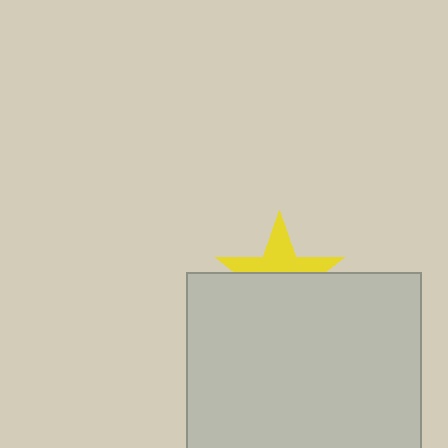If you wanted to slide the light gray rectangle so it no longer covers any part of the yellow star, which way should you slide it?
Slide it down — that is the most direct way to separate the two shapes.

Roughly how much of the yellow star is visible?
A small part of it is visible (roughly 43%).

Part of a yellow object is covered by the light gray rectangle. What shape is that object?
It is a star.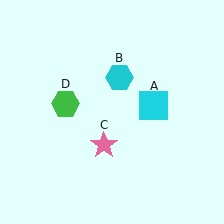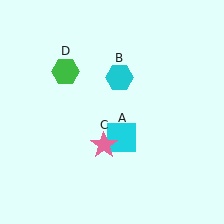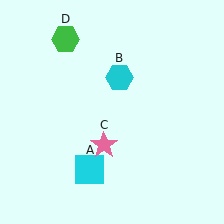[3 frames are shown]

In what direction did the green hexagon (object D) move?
The green hexagon (object D) moved up.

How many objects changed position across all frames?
2 objects changed position: cyan square (object A), green hexagon (object D).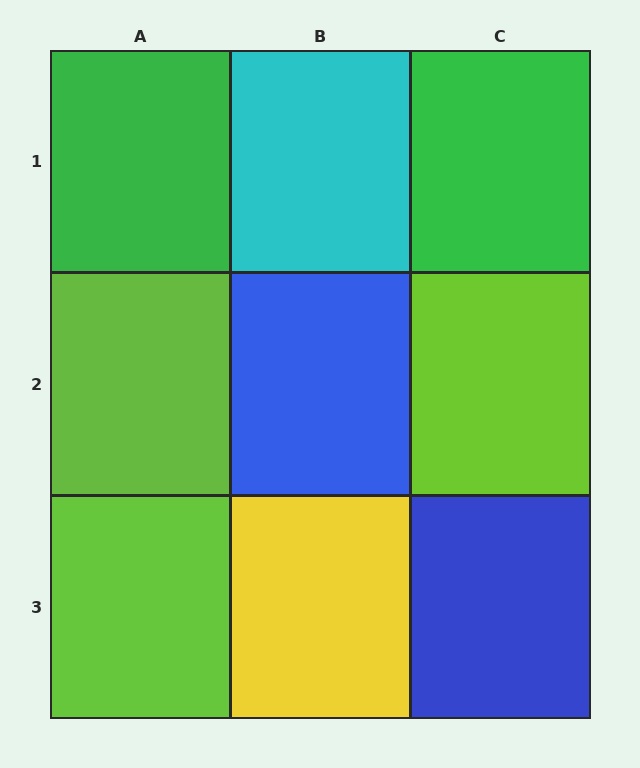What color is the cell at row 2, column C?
Lime.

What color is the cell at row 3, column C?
Blue.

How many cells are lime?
3 cells are lime.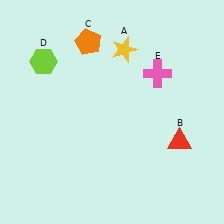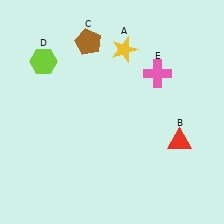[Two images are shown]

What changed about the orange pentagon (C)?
In Image 1, C is orange. In Image 2, it changed to brown.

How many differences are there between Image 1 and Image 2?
There is 1 difference between the two images.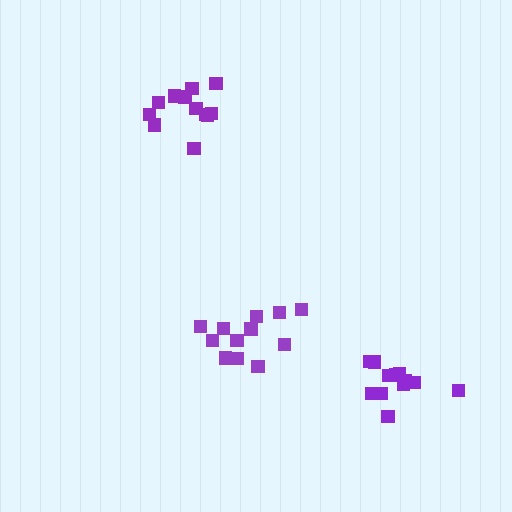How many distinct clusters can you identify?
There are 3 distinct clusters.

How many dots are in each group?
Group 1: 12 dots, Group 2: 12 dots, Group 3: 13 dots (37 total).